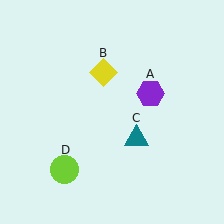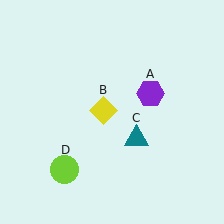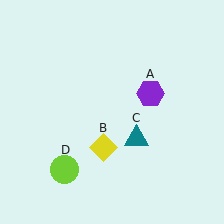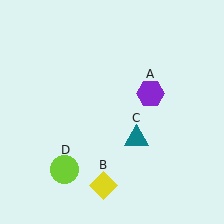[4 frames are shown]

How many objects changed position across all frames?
1 object changed position: yellow diamond (object B).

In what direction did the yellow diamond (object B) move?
The yellow diamond (object B) moved down.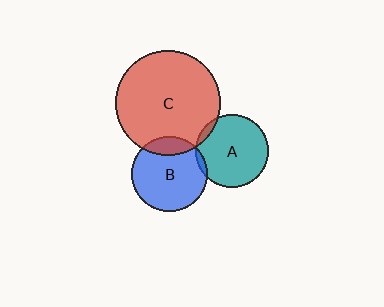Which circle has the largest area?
Circle C (red).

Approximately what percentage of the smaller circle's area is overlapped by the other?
Approximately 15%.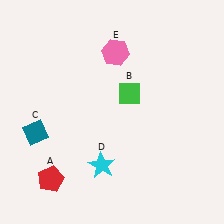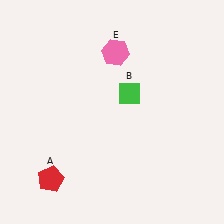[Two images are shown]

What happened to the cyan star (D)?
The cyan star (D) was removed in Image 2. It was in the bottom-left area of Image 1.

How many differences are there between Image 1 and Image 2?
There are 2 differences between the two images.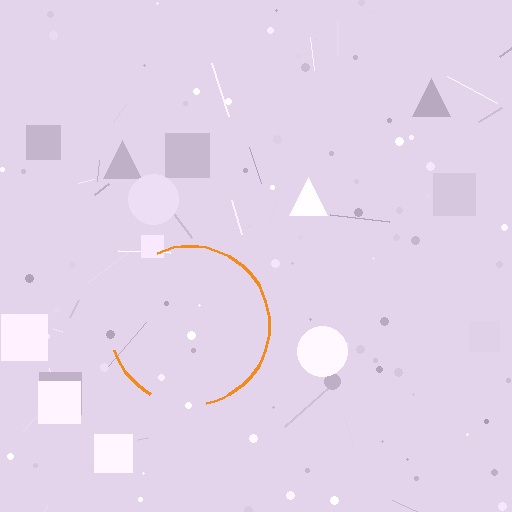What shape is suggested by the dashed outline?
The dashed outline suggests a circle.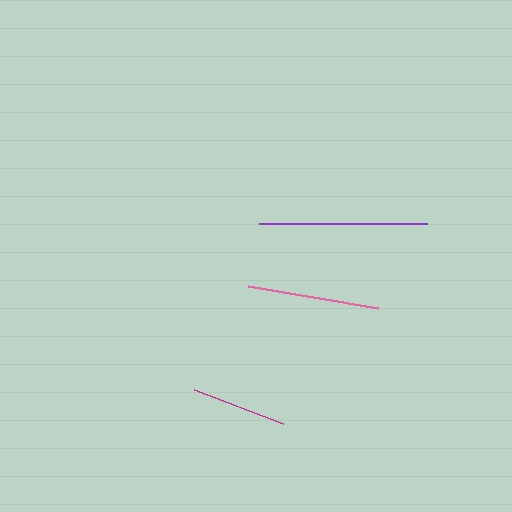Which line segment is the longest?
The purple line is the longest at approximately 168 pixels.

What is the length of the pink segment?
The pink segment is approximately 131 pixels long.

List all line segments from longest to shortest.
From longest to shortest: purple, pink, magenta.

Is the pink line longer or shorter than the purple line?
The purple line is longer than the pink line.